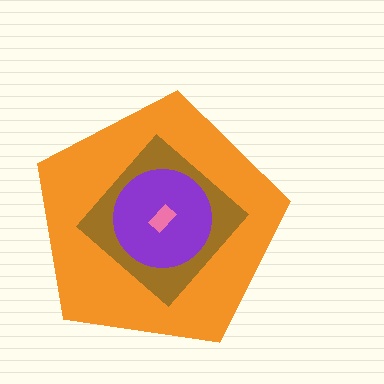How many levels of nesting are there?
4.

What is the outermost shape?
The orange pentagon.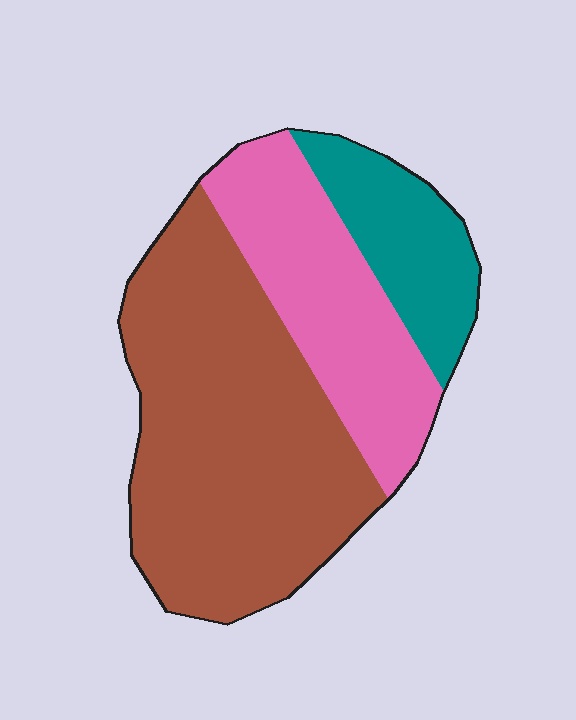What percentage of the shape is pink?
Pink covers roughly 30% of the shape.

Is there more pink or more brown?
Brown.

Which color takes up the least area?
Teal, at roughly 15%.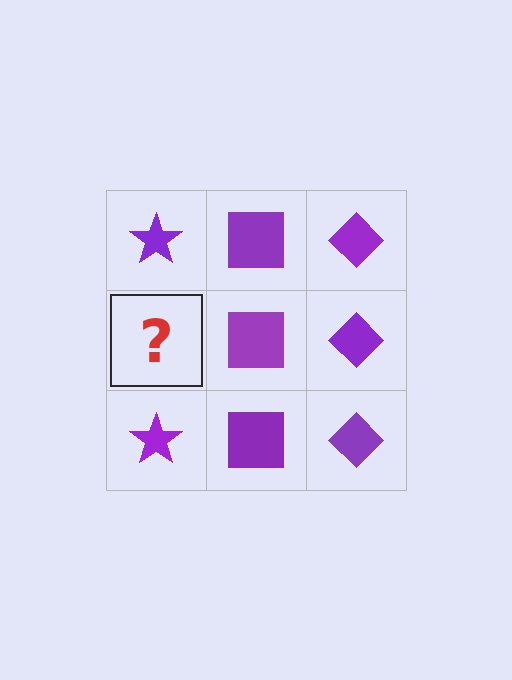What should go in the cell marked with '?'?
The missing cell should contain a purple star.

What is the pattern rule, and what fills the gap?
The rule is that each column has a consistent shape. The gap should be filled with a purple star.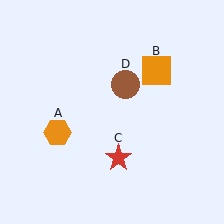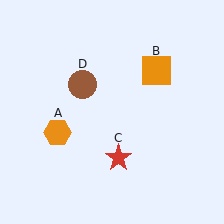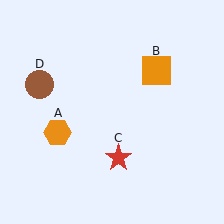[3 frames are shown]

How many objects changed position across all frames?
1 object changed position: brown circle (object D).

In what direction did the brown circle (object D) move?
The brown circle (object D) moved left.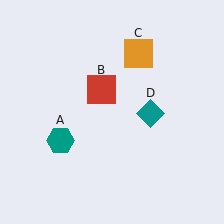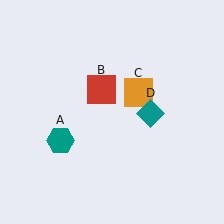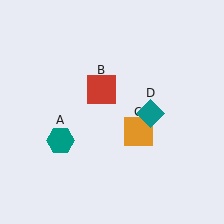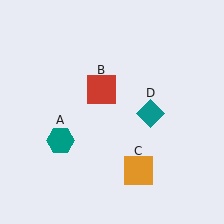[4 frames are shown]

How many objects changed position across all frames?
1 object changed position: orange square (object C).